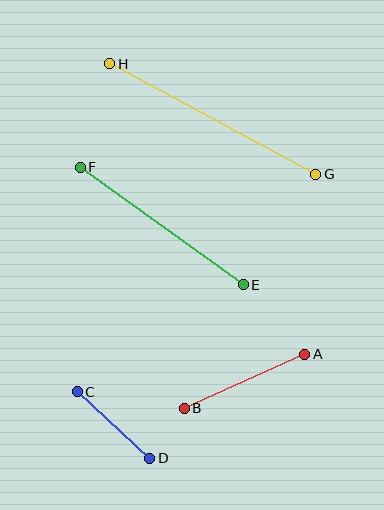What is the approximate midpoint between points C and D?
The midpoint is at approximately (114, 425) pixels.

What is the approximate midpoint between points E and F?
The midpoint is at approximately (162, 226) pixels.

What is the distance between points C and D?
The distance is approximately 99 pixels.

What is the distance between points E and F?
The distance is approximately 201 pixels.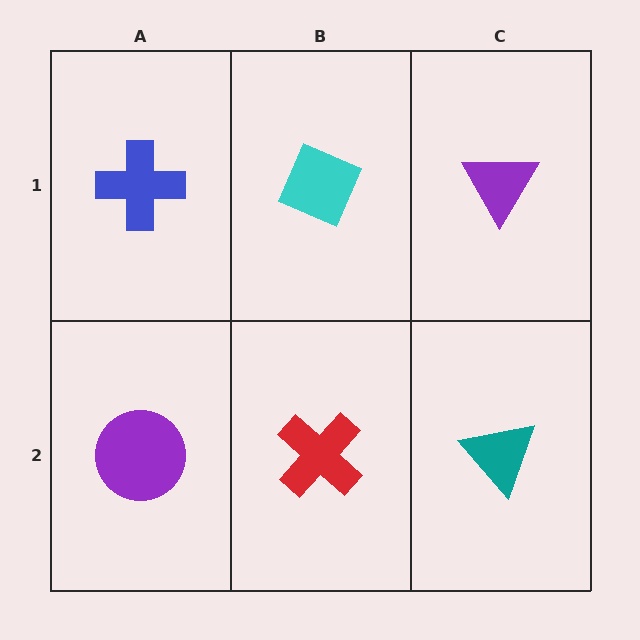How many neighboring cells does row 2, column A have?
2.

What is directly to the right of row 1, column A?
A cyan diamond.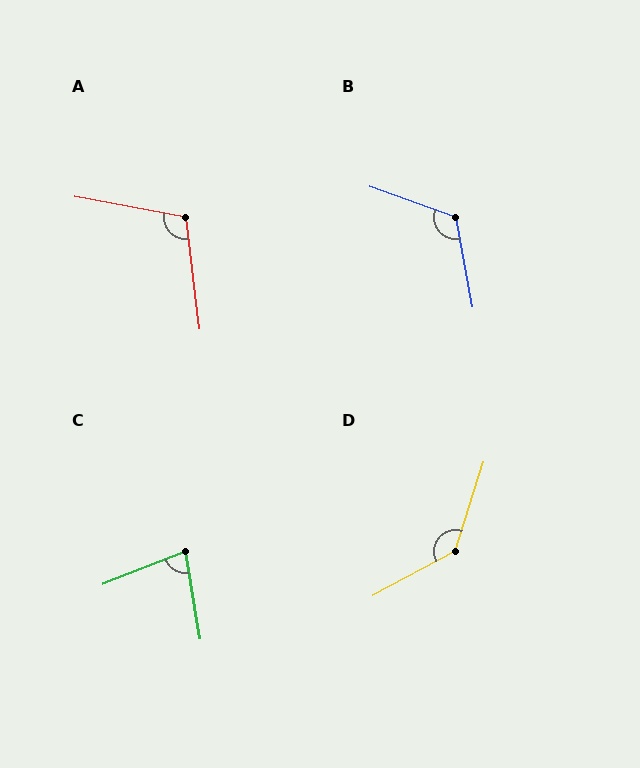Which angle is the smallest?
C, at approximately 78 degrees.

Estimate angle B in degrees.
Approximately 120 degrees.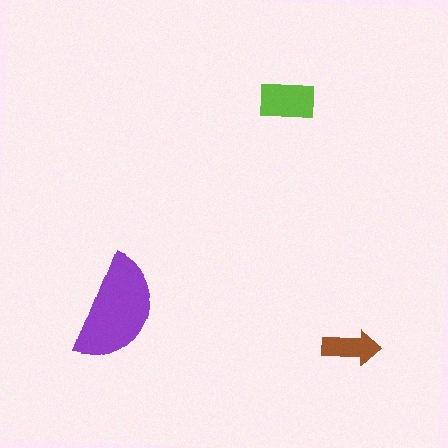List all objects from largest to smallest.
The purple semicircle, the lime rectangle, the brown arrow.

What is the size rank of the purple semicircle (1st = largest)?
1st.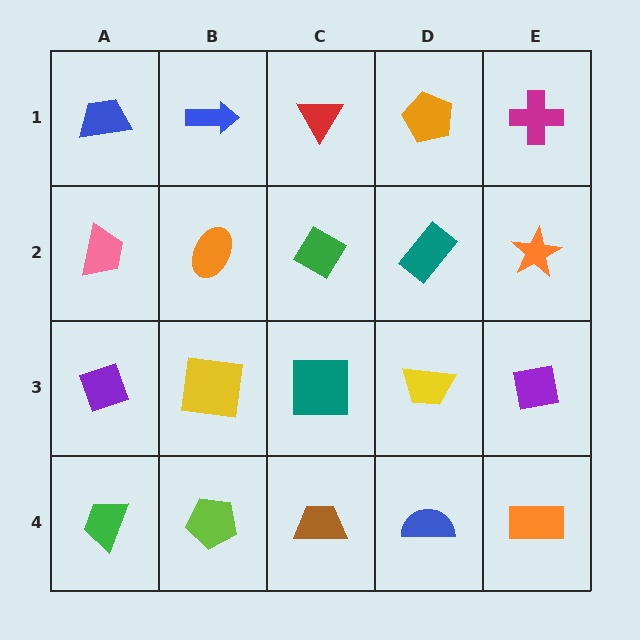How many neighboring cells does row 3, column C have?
4.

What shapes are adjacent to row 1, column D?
A teal rectangle (row 2, column D), a red triangle (row 1, column C), a magenta cross (row 1, column E).